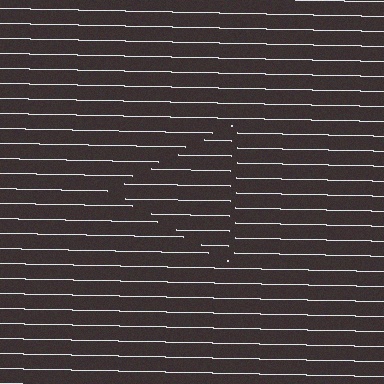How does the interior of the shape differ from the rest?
The interior of the shape contains the same grating, shifted by half a period — the contour is defined by the phase discontinuity where line-ends from the inner and outer gratings abut.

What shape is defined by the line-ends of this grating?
An illusory triangle. The interior of the shape contains the same grating, shifted by half a period — the contour is defined by the phase discontinuity where line-ends from the inner and outer gratings abut.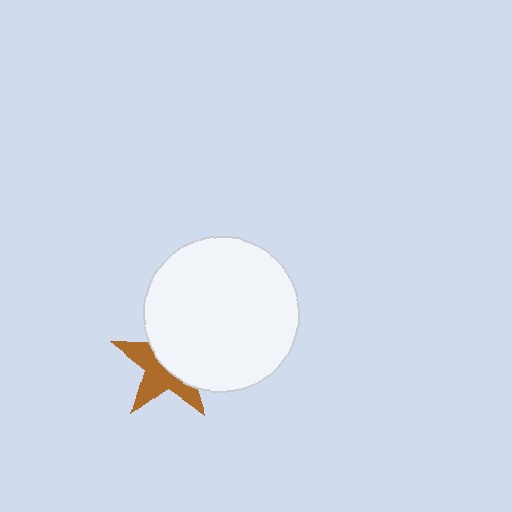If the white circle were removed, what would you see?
You would see the complete brown star.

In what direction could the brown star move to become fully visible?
The brown star could move toward the lower-left. That would shift it out from behind the white circle entirely.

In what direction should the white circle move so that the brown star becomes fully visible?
The white circle should move toward the upper-right. That is the shortest direction to clear the overlap and leave the brown star fully visible.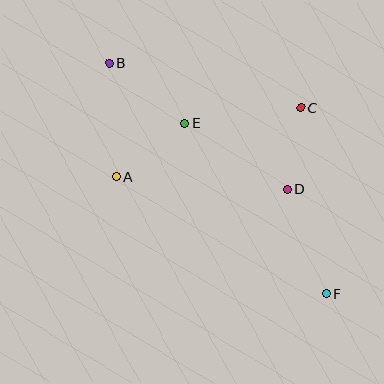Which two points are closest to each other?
Points C and D are closest to each other.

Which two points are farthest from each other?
Points B and F are farthest from each other.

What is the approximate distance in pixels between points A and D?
The distance between A and D is approximately 171 pixels.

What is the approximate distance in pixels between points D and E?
The distance between D and E is approximately 122 pixels.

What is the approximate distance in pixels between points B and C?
The distance between B and C is approximately 196 pixels.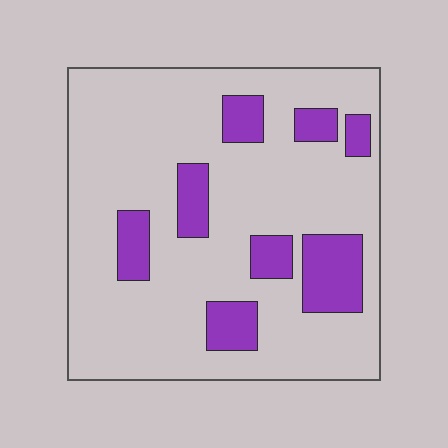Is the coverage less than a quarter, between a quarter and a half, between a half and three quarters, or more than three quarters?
Less than a quarter.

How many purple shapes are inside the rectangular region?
8.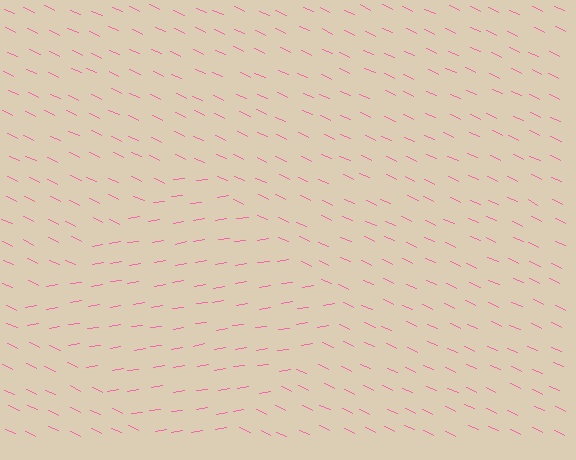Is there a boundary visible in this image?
Yes, there is a texture boundary formed by a change in line orientation.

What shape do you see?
I see a diamond.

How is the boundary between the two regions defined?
The boundary is defined purely by a change in line orientation (approximately 34 degrees difference). All lines are the same color and thickness.